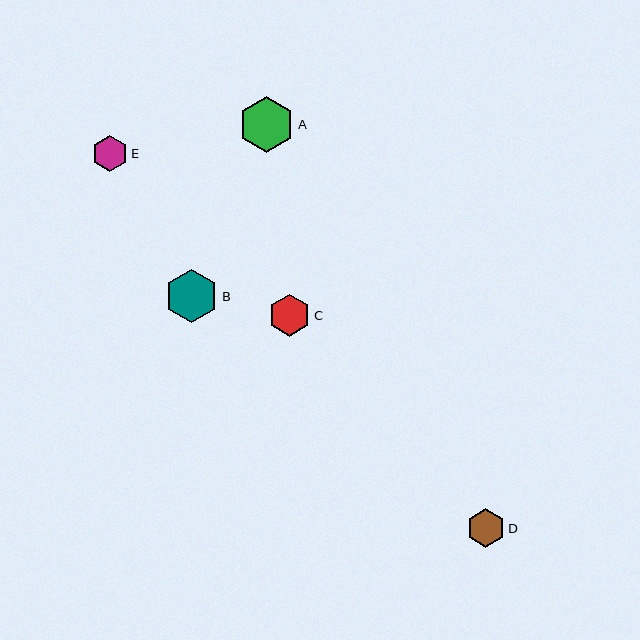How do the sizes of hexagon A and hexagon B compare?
Hexagon A and hexagon B are approximately the same size.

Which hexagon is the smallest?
Hexagon E is the smallest with a size of approximately 36 pixels.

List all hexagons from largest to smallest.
From largest to smallest: A, B, C, D, E.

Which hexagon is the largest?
Hexagon A is the largest with a size of approximately 55 pixels.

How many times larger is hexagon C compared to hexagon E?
Hexagon C is approximately 1.2 times the size of hexagon E.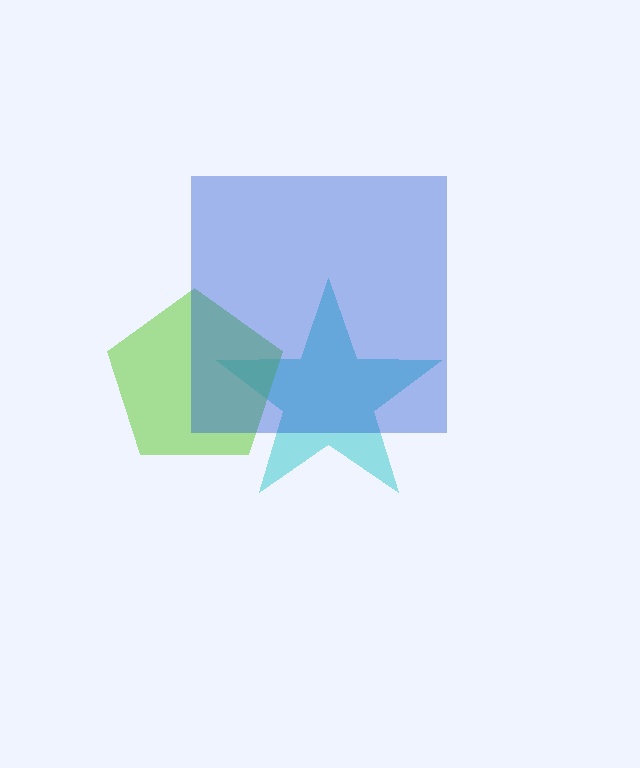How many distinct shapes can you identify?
There are 3 distinct shapes: a cyan star, a lime pentagon, a blue square.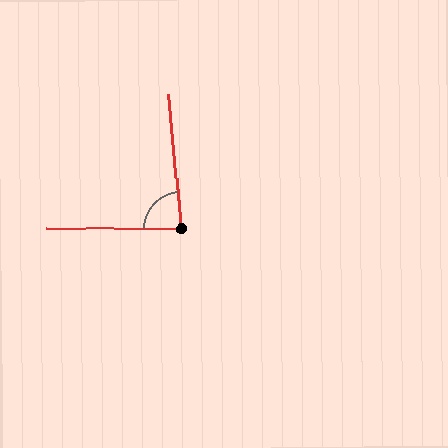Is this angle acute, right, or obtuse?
It is acute.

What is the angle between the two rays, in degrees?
Approximately 84 degrees.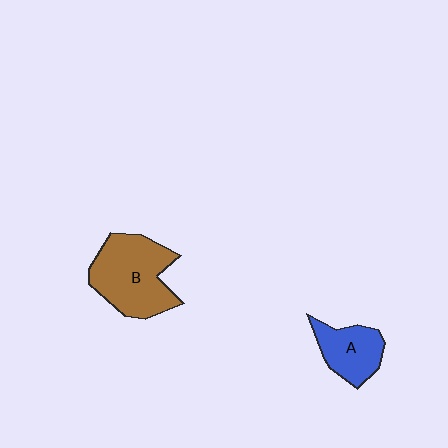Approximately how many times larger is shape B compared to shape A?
Approximately 1.7 times.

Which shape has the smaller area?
Shape A (blue).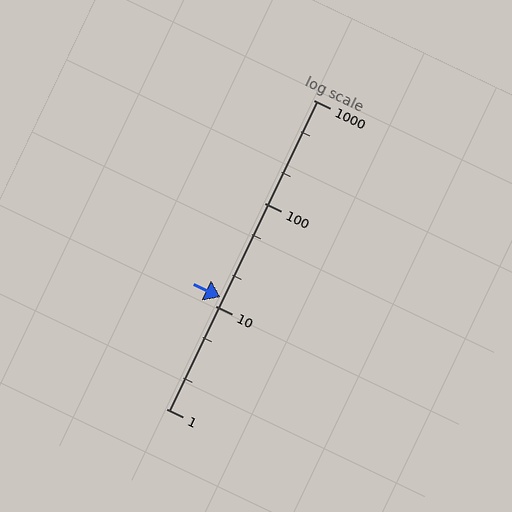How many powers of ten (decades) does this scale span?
The scale spans 3 decades, from 1 to 1000.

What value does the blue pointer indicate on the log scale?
The pointer indicates approximately 12.